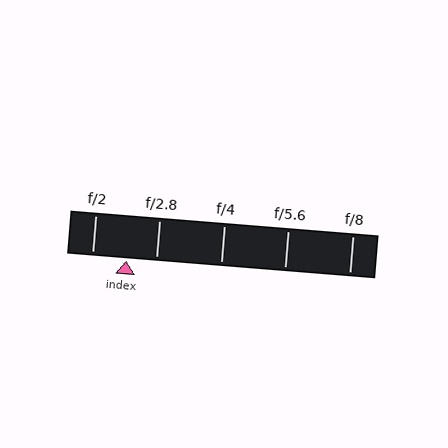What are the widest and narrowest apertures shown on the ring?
The widest aperture shown is f/2 and the narrowest is f/8.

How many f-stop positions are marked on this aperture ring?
There are 5 f-stop positions marked.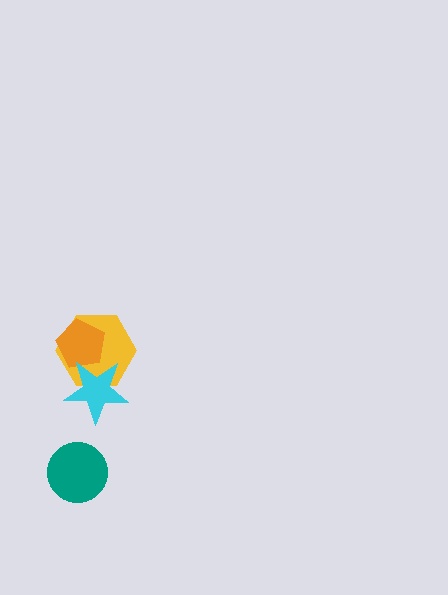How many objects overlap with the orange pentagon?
2 objects overlap with the orange pentagon.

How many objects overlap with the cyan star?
2 objects overlap with the cyan star.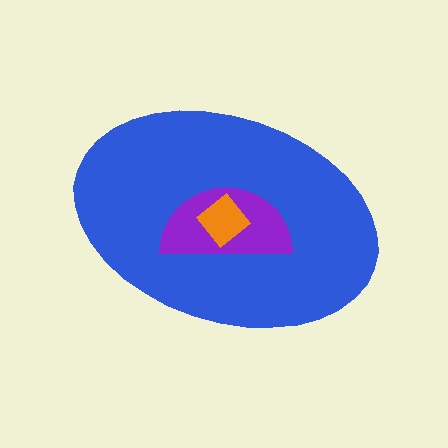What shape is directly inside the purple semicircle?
The orange diamond.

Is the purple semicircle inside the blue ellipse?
Yes.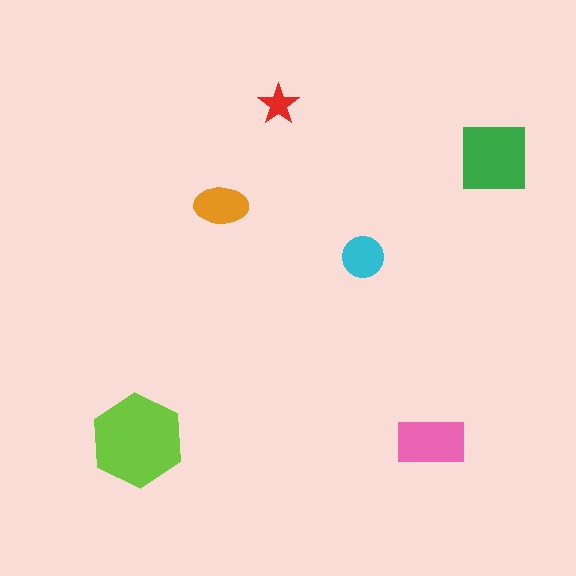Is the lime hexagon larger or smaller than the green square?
Larger.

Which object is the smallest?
The red star.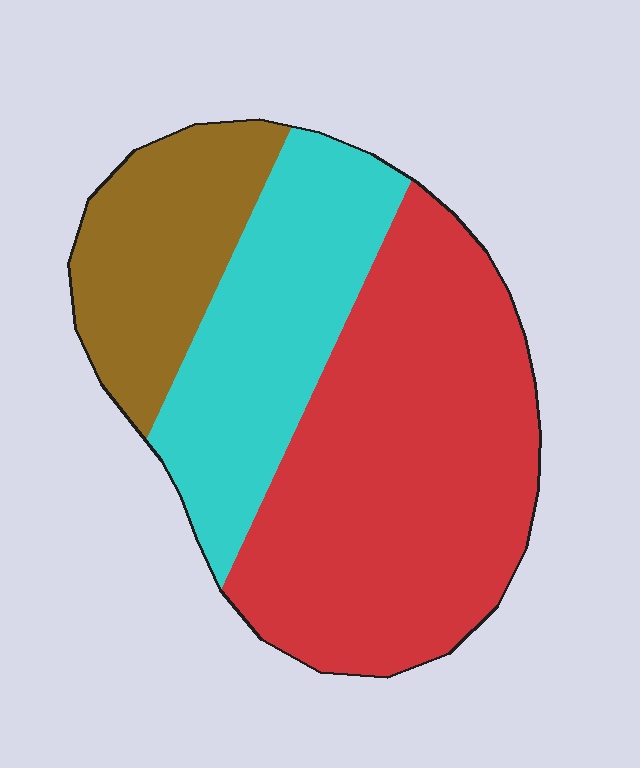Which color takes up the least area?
Brown, at roughly 20%.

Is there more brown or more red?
Red.